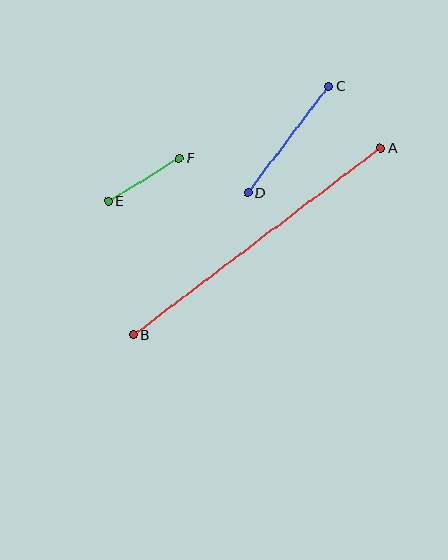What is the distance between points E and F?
The distance is approximately 83 pixels.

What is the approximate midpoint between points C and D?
The midpoint is at approximately (288, 139) pixels.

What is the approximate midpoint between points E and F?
The midpoint is at approximately (144, 179) pixels.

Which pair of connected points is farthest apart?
Points A and B are farthest apart.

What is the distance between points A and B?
The distance is approximately 310 pixels.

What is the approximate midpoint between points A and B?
The midpoint is at approximately (257, 241) pixels.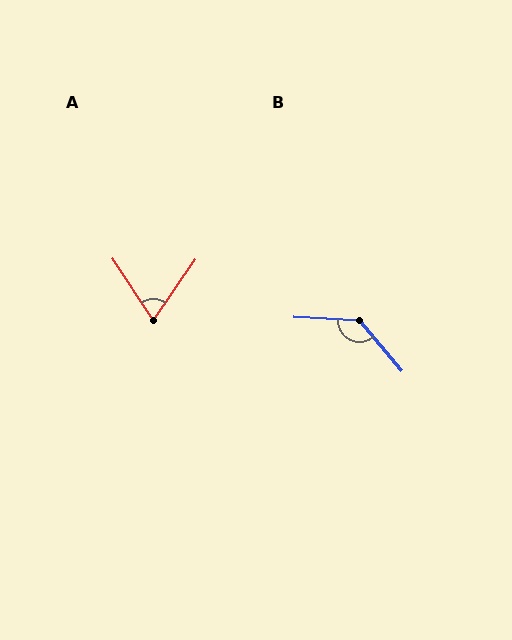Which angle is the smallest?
A, at approximately 68 degrees.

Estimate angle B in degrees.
Approximately 133 degrees.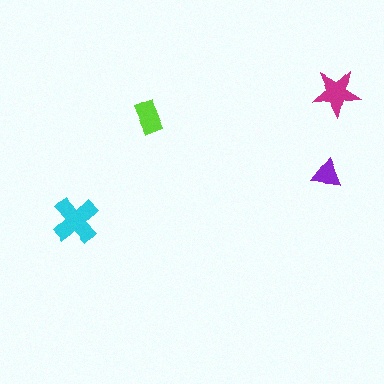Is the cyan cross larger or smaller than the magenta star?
Larger.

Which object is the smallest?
The purple triangle.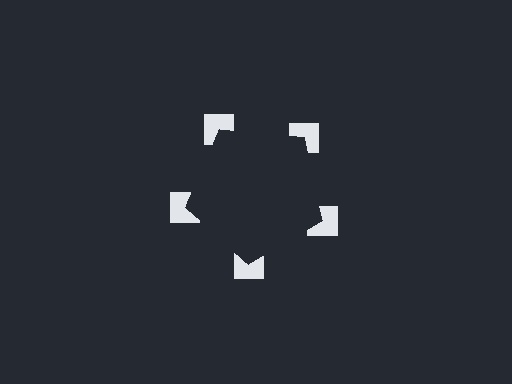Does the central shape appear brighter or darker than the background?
It typically appears slightly darker than the background, even though no actual brightness change is drawn.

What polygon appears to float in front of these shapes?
An illusory pentagon — its edges are inferred from the aligned wedge cuts in the notched squares, not physically drawn.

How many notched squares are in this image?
There are 5 — one at each vertex of the illusory pentagon.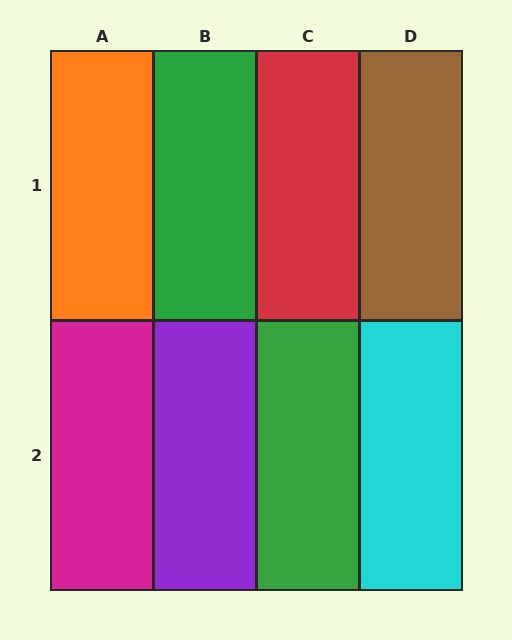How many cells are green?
2 cells are green.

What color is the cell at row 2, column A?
Magenta.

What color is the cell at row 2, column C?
Green.